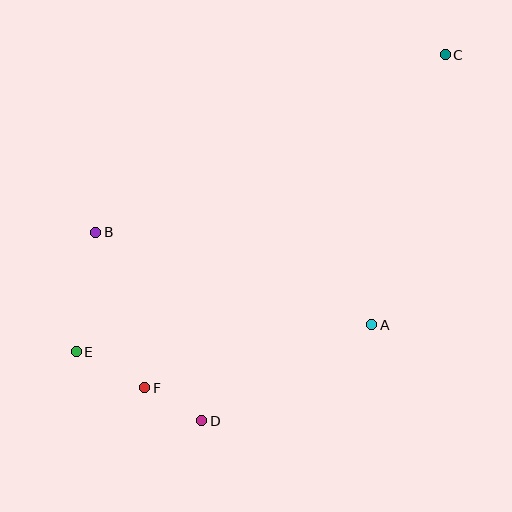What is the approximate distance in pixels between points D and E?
The distance between D and E is approximately 143 pixels.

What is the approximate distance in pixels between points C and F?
The distance between C and F is approximately 448 pixels.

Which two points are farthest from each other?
Points C and E are farthest from each other.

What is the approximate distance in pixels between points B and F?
The distance between B and F is approximately 163 pixels.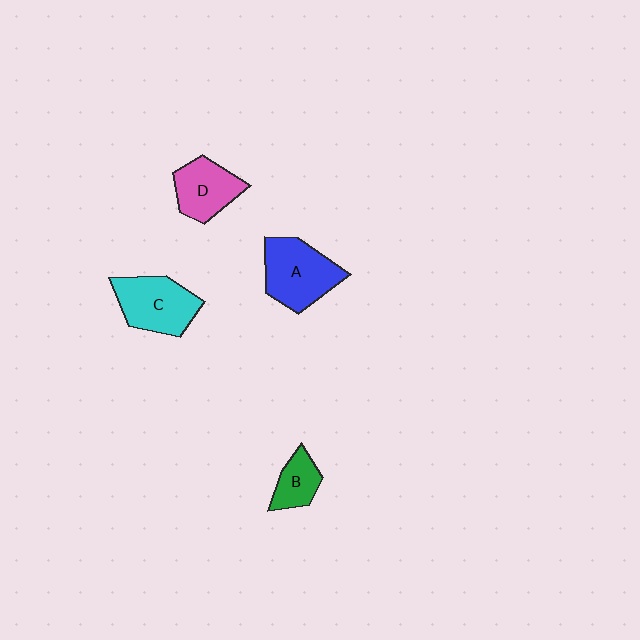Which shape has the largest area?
Shape A (blue).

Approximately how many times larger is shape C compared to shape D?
Approximately 1.2 times.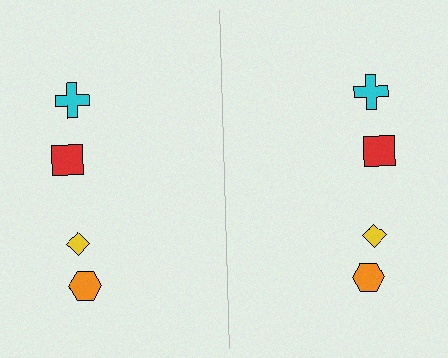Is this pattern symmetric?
Yes, this pattern has bilateral (reflection) symmetry.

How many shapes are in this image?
There are 8 shapes in this image.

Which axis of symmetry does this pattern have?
The pattern has a vertical axis of symmetry running through the center of the image.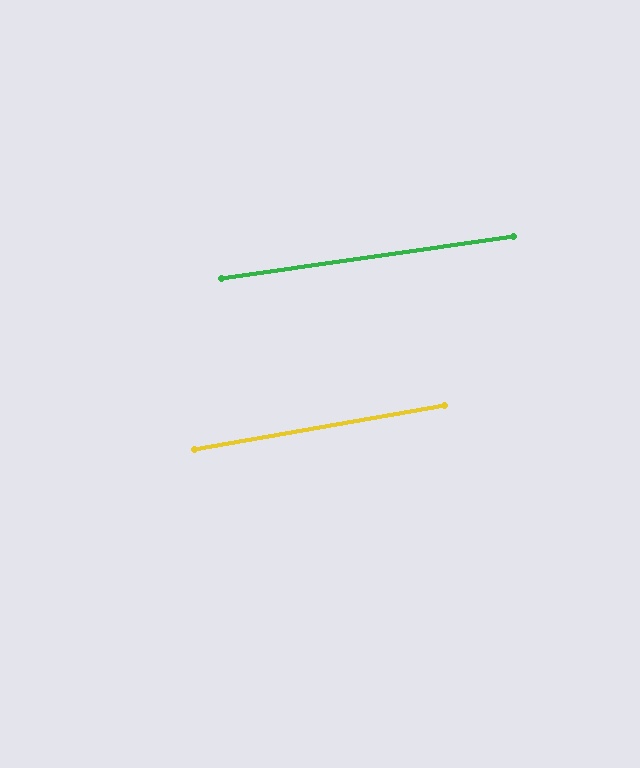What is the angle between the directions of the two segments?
Approximately 2 degrees.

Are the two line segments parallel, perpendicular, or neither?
Parallel — their directions differ by only 1.8°.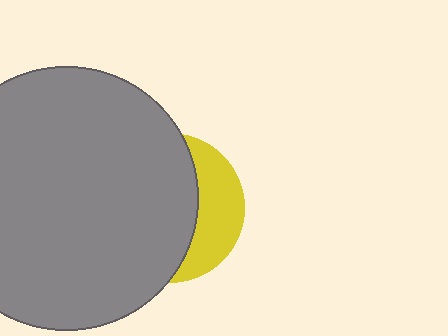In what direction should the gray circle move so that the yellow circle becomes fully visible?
The gray circle should move left. That is the shortest direction to clear the overlap and leave the yellow circle fully visible.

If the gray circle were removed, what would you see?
You would see the complete yellow circle.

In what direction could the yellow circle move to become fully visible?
The yellow circle could move right. That would shift it out from behind the gray circle entirely.